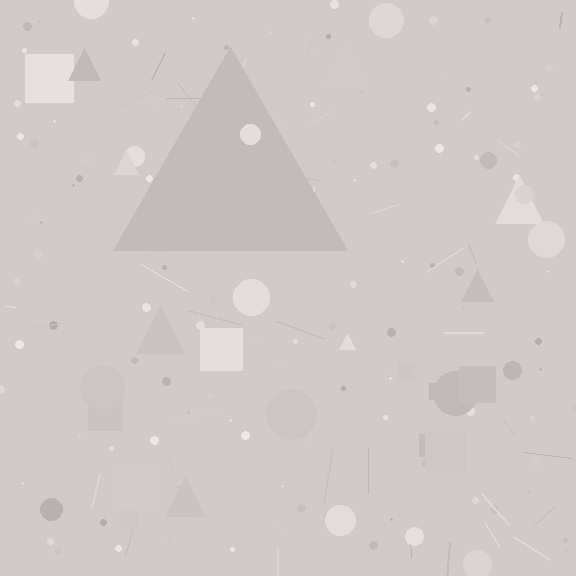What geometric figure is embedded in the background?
A triangle is embedded in the background.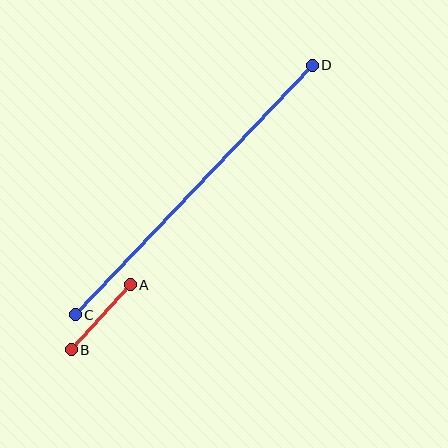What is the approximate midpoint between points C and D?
The midpoint is at approximately (194, 190) pixels.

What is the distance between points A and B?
The distance is approximately 88 pixels.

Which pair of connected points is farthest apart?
Points C and D are farthest apart.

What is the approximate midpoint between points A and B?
The midpoint is at approximately (101, 317) pixels.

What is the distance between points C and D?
The distance is approximately 344 pixels.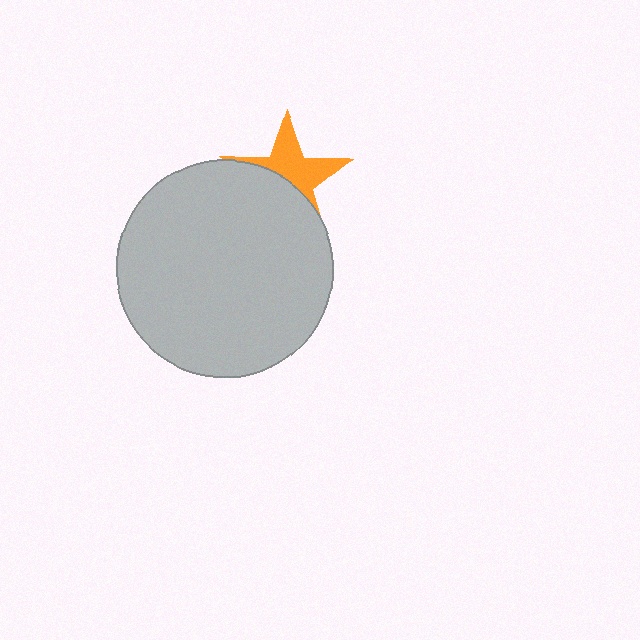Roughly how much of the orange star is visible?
About half of it is visible (roughly 50%).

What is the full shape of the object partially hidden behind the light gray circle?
The partially hidden object is an orange star.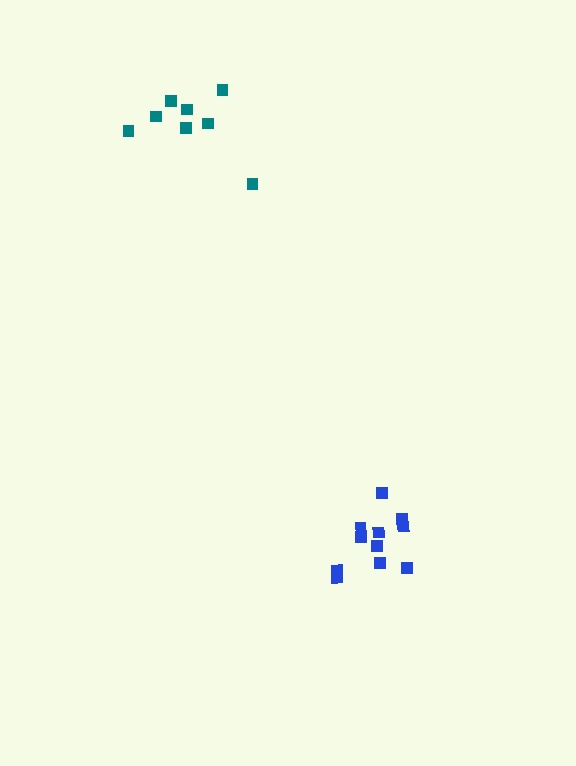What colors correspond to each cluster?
The clusters are colored: teal, blue.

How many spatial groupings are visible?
There are 2 spatial groupings.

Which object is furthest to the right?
The blue cluster is rightmost.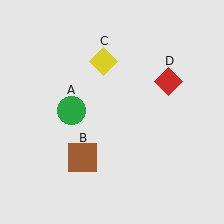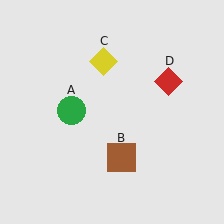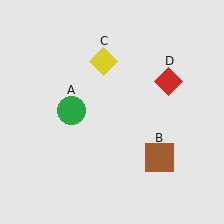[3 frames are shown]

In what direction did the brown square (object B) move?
The brown square (object B) moved right.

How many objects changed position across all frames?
1 object changed position: brown square (object B).